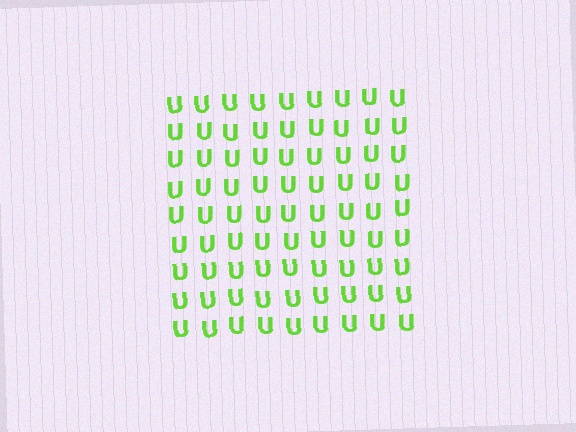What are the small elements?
The small elements are letter U's.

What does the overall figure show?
The overall figure shows a square.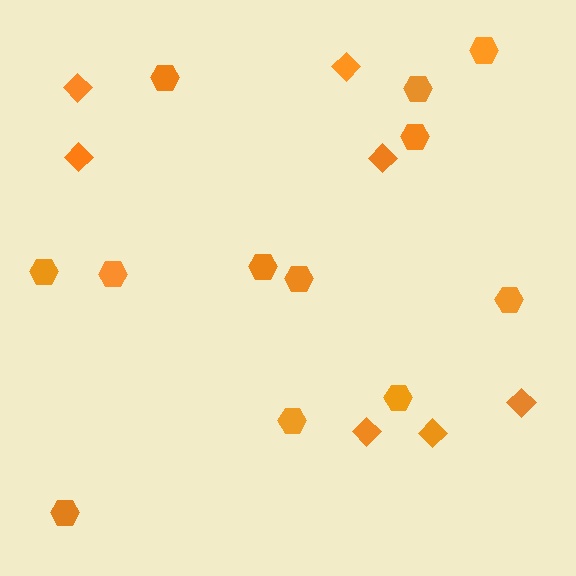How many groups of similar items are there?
There are 2 groups: one group of hexagons (12) and one group of diamonds (7).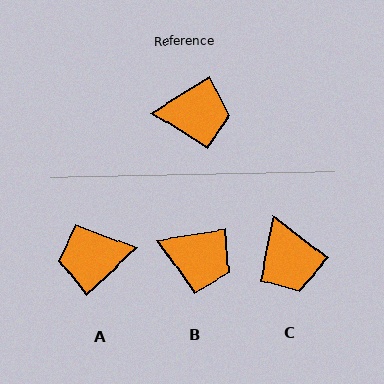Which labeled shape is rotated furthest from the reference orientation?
A, about 169 degrees away.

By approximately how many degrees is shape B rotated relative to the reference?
Approximately 23 degrees clockwise.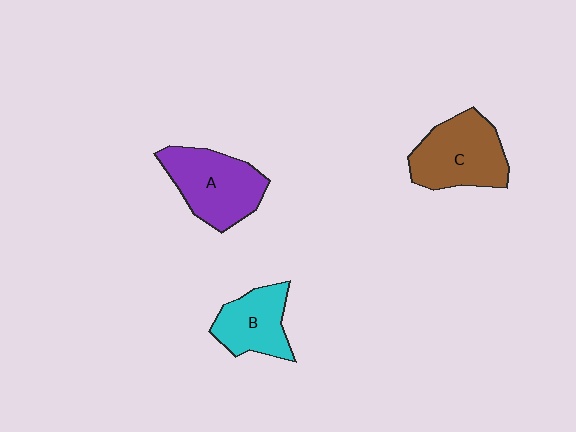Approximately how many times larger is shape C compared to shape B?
Approximately 1.4 times.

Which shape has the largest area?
Shape C (brown).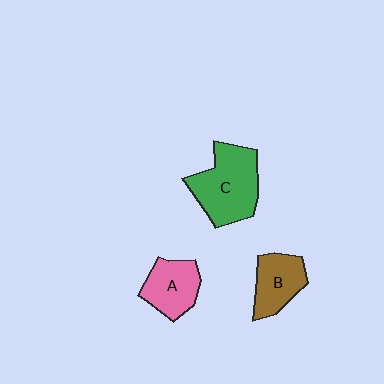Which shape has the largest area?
Shape C (green).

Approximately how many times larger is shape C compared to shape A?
Approximately 1.6 times.